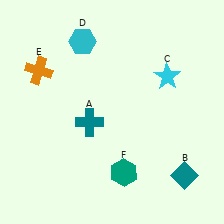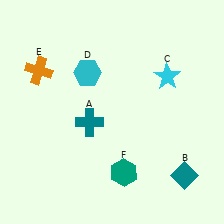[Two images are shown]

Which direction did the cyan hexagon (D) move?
The cyan hexagon (D) moved down.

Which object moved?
The cyan hexagon (D) moved down.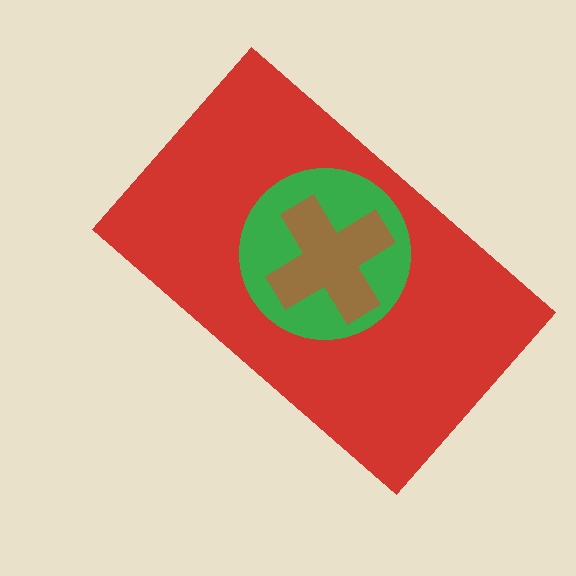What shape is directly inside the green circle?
The brown cross.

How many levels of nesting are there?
3.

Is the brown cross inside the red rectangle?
Yes.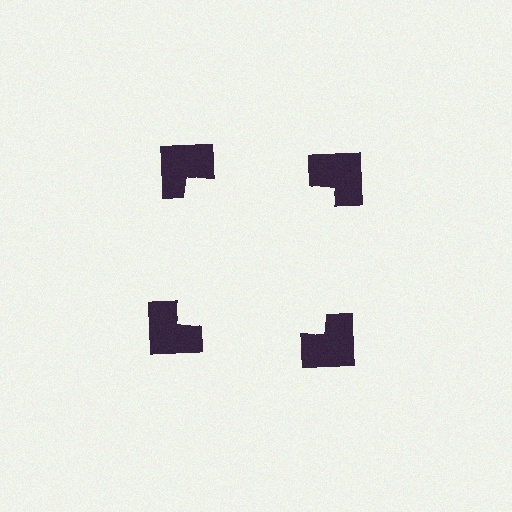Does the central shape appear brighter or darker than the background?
It typically appears slightly brighter than the background, even though no actual brightness change is drawn.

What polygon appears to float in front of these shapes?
An illusory square — its edges are inferred from the aligned wedge cuts in the notched squares, not physically drawn.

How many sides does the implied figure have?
4 sides.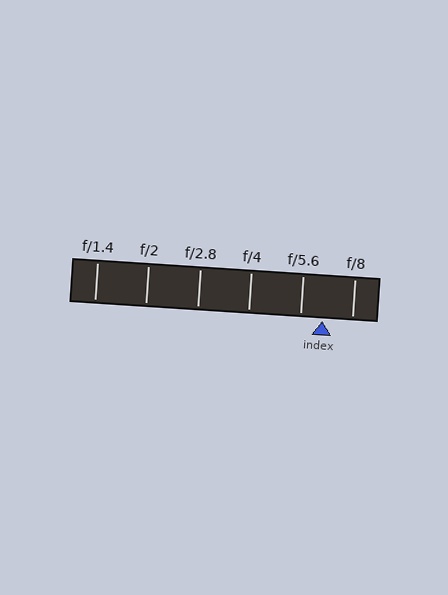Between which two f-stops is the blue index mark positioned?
The index mark is between f/5.6 and f/8.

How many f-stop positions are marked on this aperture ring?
There are 6 f-stop positions marked.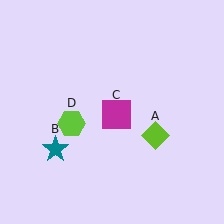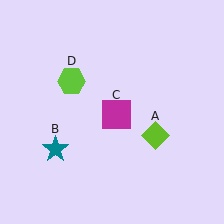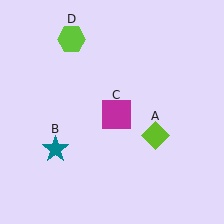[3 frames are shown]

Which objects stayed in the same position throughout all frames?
Lime diamond (object A) and teal star (object B) and magenta square (object C) remained stationary.